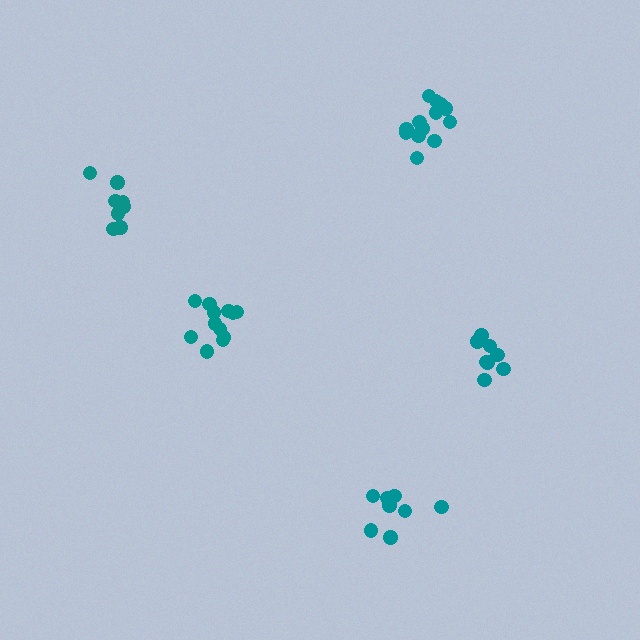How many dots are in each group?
Group 1: 8 dots, Group 2: 8 dots, Group 3: 12 dots, Group 4: 13 dots, Group 5: 8 dots (49 total).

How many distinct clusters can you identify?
There are 5 distinct clusters.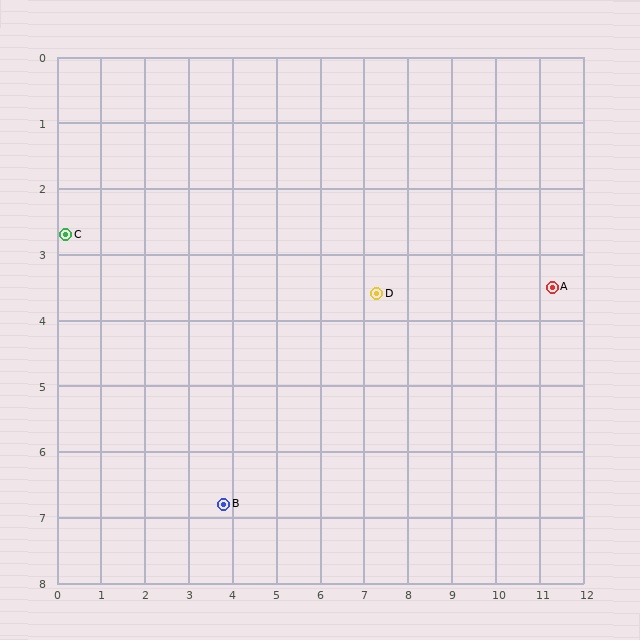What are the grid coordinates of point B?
Point B is at approximately (3.8, 6.8).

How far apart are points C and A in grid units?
Points C and A are about 11.1 grid units apart.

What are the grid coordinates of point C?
Point C is at approximately (0.2, 2.7).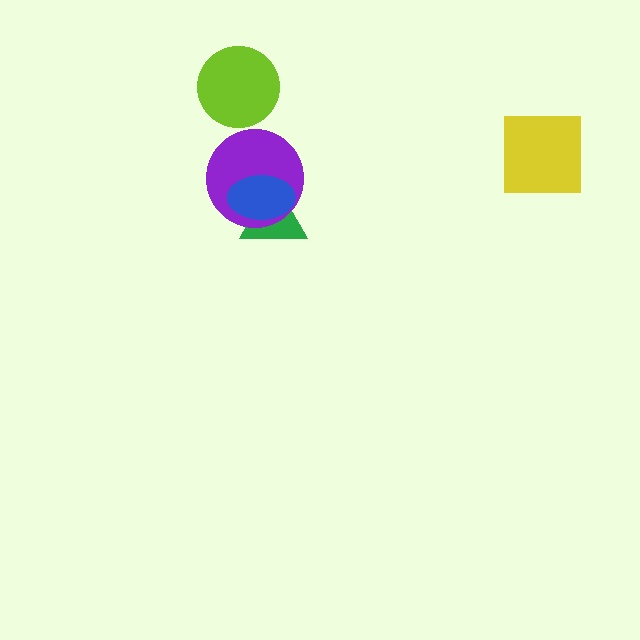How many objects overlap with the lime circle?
0 objects overlap with the lime circle.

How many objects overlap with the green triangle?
2 objects overlap with the green triangle.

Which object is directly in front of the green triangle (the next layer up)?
The purple circle is directly in front of the green triangle.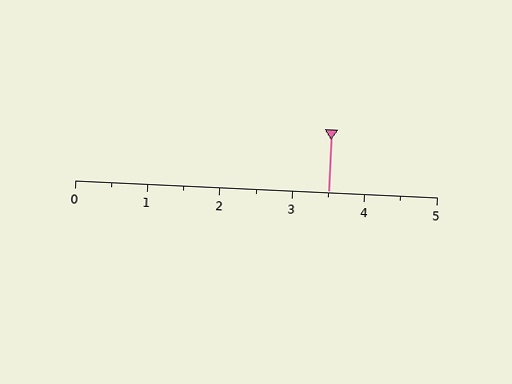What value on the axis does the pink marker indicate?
The marker indicates approximately 3.5.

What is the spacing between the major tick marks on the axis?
The major ticks are spaced 1 apart.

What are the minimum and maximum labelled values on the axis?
The axis runs from 0 to 5.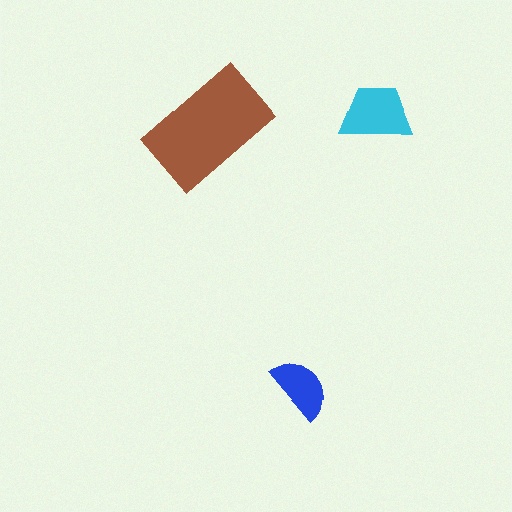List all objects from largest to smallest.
The brown rectangle, the cyan trapezoid, the blue semicircle.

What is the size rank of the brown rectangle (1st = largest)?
1st.